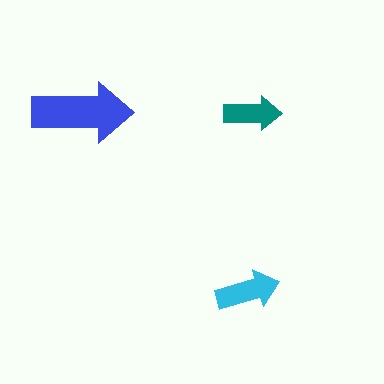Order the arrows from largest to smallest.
the blue one, the cyan one, the teal one.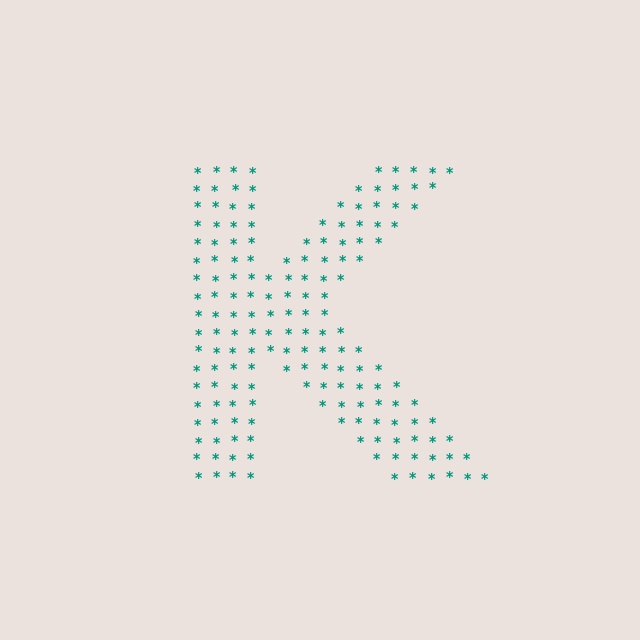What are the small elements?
The small elements are asterisks.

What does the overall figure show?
The overall figure shows the letter K.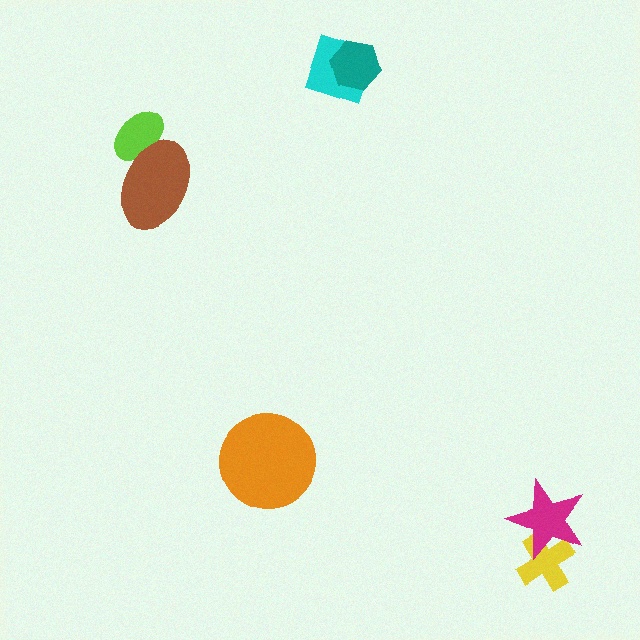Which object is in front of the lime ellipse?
The brown ellipse is in front of the lime ellipse.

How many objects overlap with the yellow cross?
1 object overlaps with the yellow cross.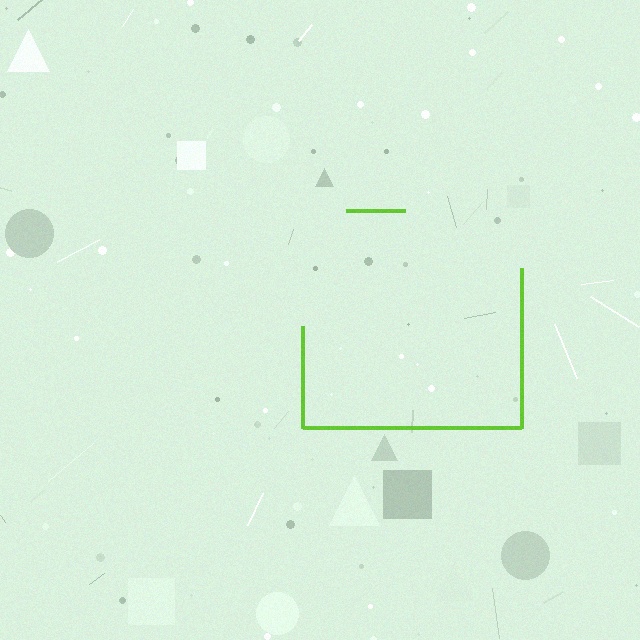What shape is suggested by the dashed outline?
The dashed outline suggests a square.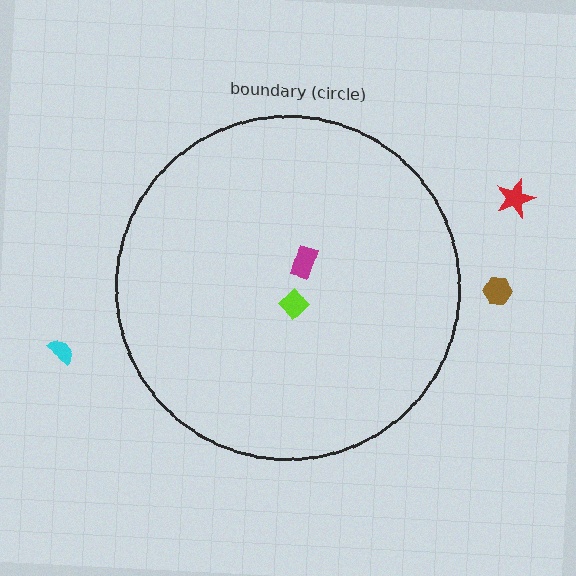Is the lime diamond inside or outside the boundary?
Inside.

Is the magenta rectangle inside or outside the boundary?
Inside.